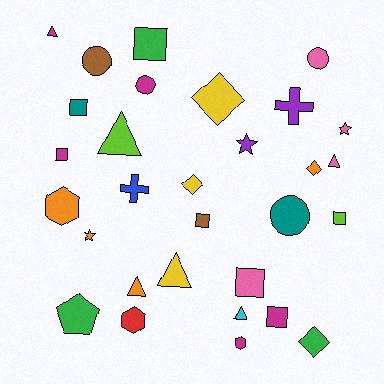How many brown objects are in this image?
There are 2 brown objects.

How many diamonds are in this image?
There are 4 diamonds.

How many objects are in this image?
There are 30 objects.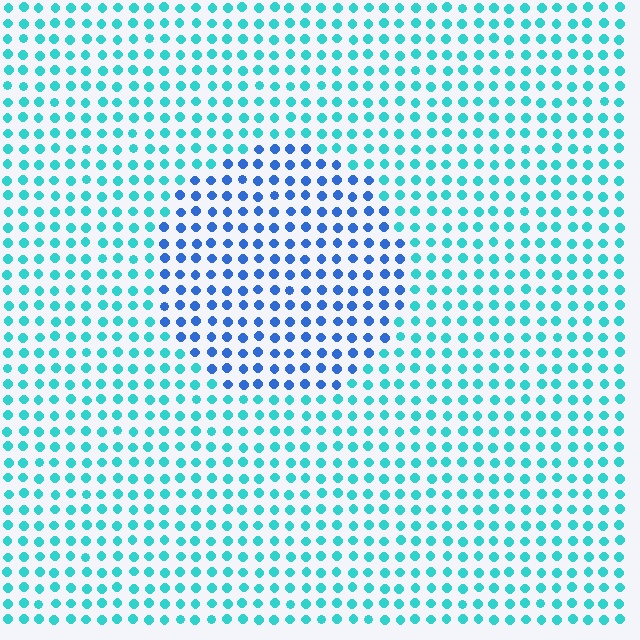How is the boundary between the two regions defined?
The boundary is defined purely by a slight shift in hue (about 41 degrees). Spacing, size, and orientation are identical on both sides.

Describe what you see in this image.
The image is filled with small cyan elements in a uniform arrangement. A circle-shaped region is visible where the elements are tinted to a slightly different hue, forming a subtle color boundary.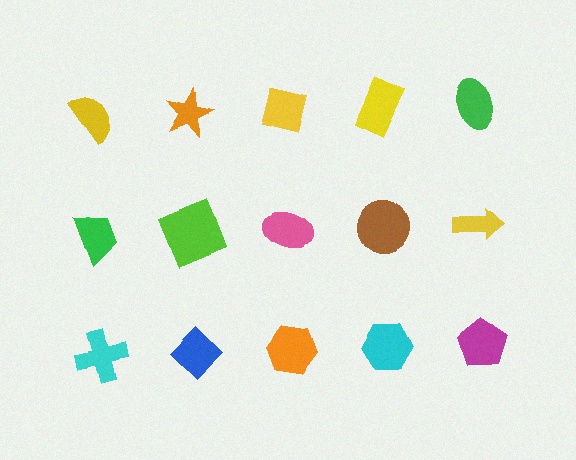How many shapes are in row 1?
5 shapes.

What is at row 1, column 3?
A yellow square.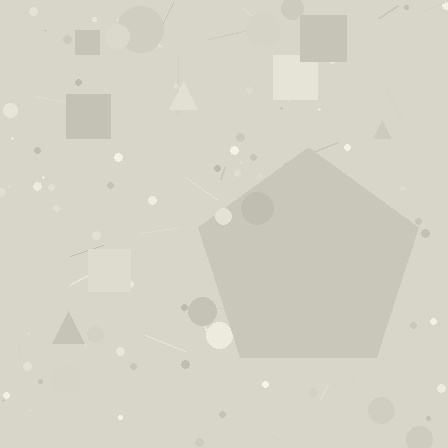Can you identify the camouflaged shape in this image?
The camouflaged shape is a pentagon.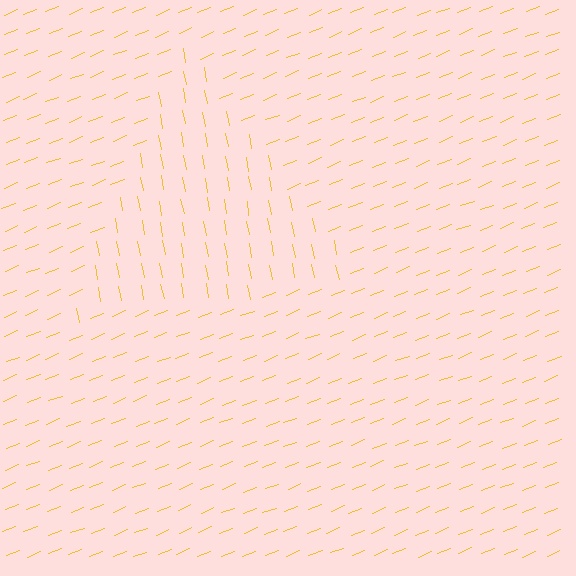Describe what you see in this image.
The image is filled with small yellow line segments. A triangle region in the image has lines oriented differently from the surrounding lines, creating a visible texture boundary.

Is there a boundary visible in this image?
Yes, there is a texture boundary formed by a change in line orientation.